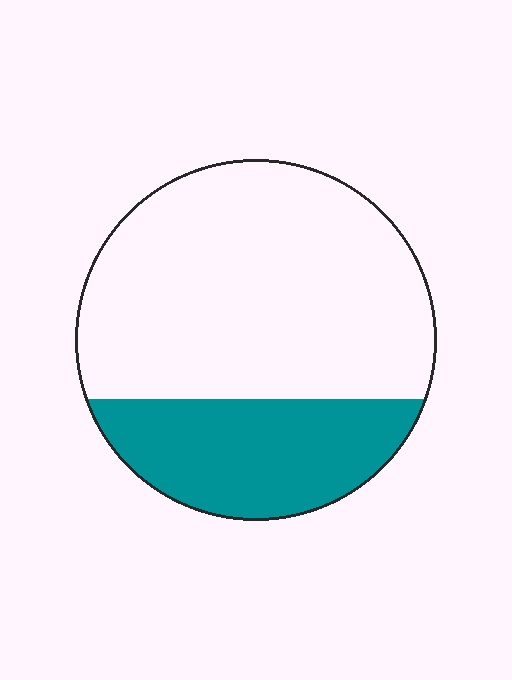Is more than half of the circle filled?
No.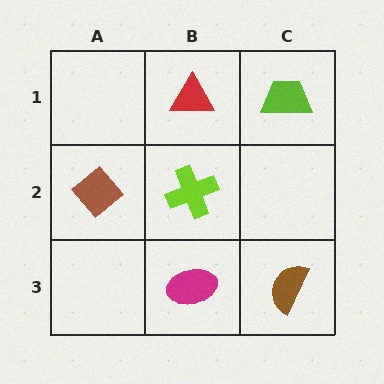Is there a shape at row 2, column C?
No, that cell is empty.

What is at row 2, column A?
A brown diamond.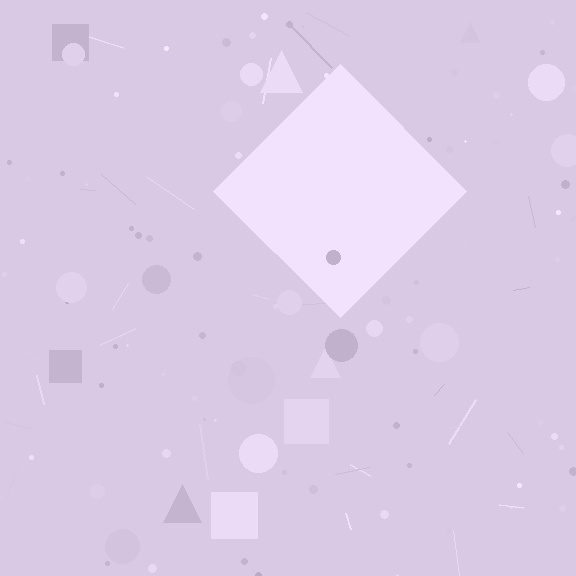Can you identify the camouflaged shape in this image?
The camouflaged shape is a diamond.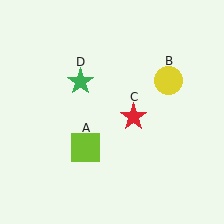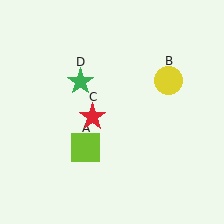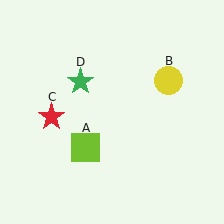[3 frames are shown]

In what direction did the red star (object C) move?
The red star (object C) moved left.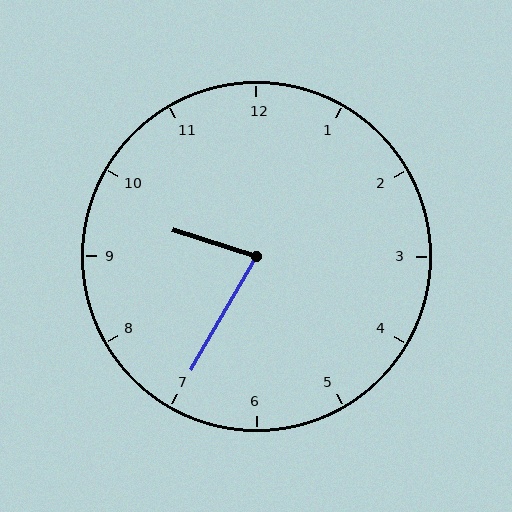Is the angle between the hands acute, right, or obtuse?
It is acute.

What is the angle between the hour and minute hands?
Approximately 78 degrees.